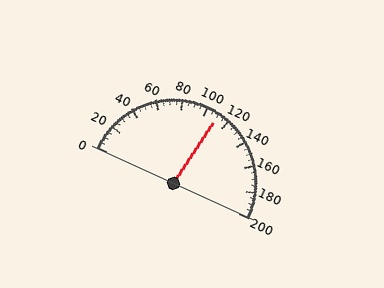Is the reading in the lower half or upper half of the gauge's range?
The reading is in the upper half of the range (0 to 200).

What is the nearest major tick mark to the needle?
The nearest major tick mark is 120.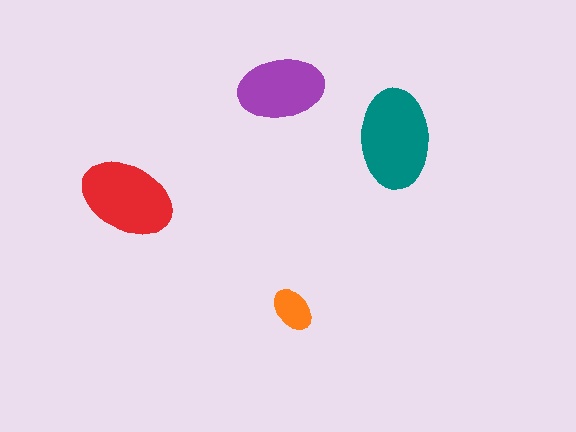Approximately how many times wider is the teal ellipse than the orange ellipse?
About 2 times wider.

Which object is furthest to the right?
The teal ellipse is rightmost.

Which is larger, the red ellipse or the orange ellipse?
The red one.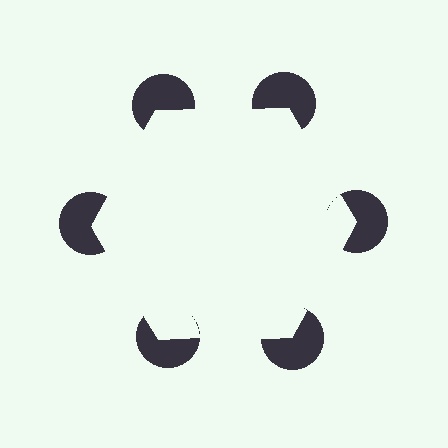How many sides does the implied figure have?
6 sides.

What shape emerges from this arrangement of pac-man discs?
An illusory hexagon — its edges are inferred from the aligned wedge cuts in the pac-man discs, not physically drawn.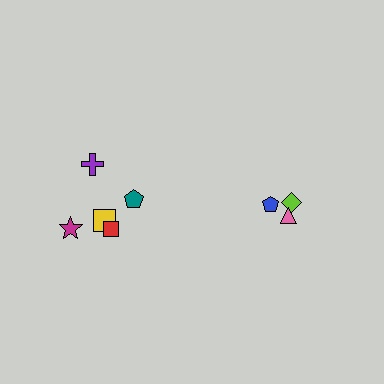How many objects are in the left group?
There are 5 objects.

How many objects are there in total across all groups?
There are 8 objects.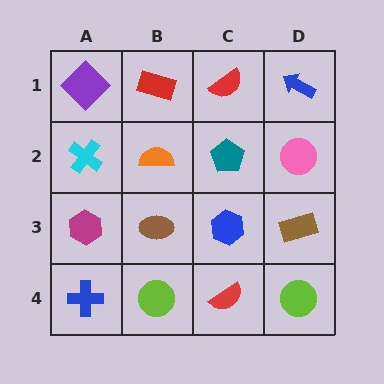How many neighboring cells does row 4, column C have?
3.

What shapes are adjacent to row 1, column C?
A teal pentagon (row 2, column C), a red rectangle (row 1, column B), a blue arrow (row 1, column D).